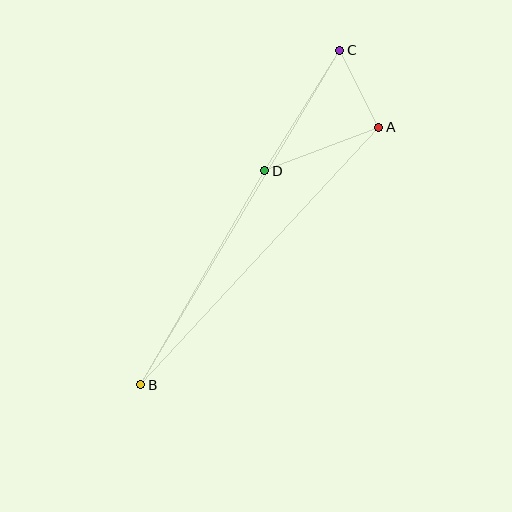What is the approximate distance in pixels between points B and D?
The distance between B and D is approximately 248 pixels.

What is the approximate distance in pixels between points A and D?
The distance between A and D is approximately 122 pixels.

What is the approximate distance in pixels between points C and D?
The distance between C and D is approximately 142 pixels.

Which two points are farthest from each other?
Points B and C are farthest from each other.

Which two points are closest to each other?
Points A and C are closest to each other.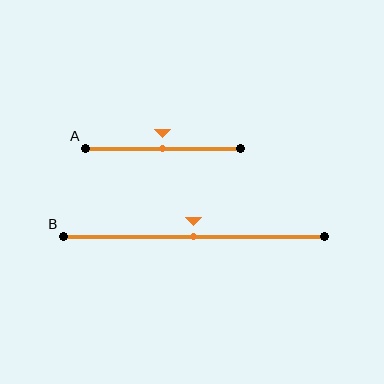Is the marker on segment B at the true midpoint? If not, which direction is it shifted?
Yes, the marker on segment B is at the true midpoint.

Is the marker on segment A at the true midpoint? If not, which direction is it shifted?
Yes, the marker on segment A is at the true midpoint.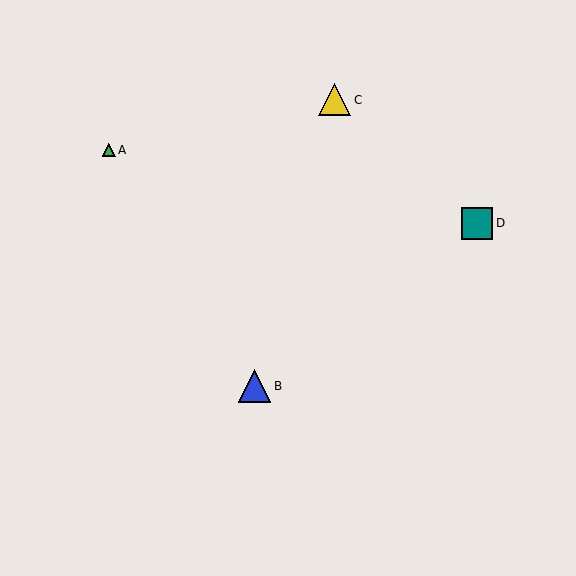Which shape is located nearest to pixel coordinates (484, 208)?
The teal square (labeled D) at (477, 223) is nearest to that location.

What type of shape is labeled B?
Shape B is a blue triangle.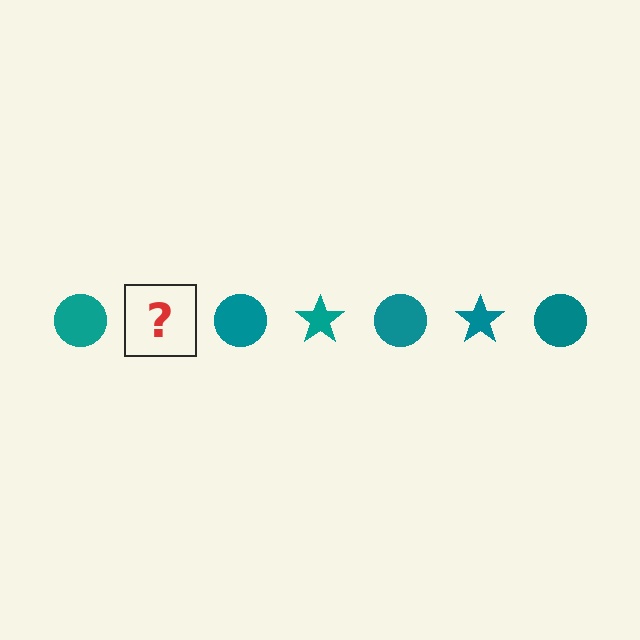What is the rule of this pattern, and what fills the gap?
The rule is that the pattern cycles through circle, star shapes in teal. The gap should be filled with a teal star.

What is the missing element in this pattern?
The missing element is a teal star.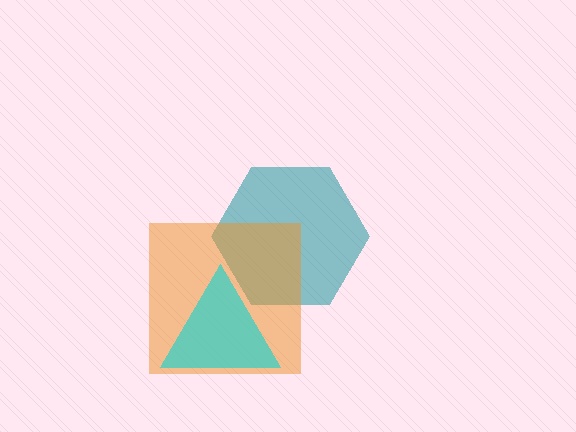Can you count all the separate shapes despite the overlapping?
Yes, there are 3 separate shapes.